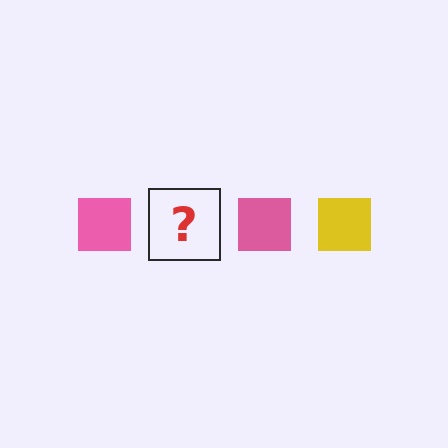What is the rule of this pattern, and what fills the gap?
The rule is that the pattern cycles through pink, yellow squares. The gap should be filled with a yellow square.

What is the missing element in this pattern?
The missing element is a yellow square.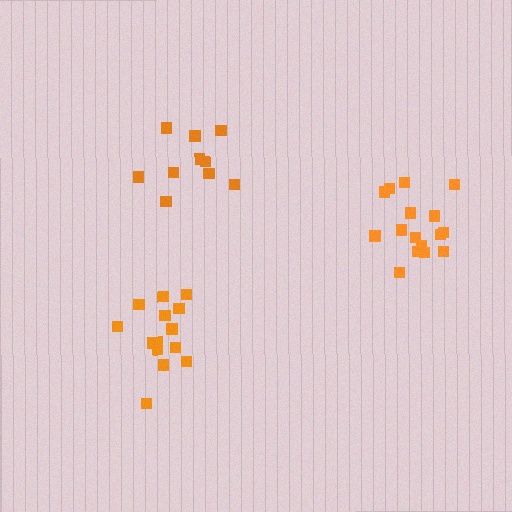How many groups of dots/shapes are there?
There are 3 groups.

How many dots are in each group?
Group 1: 10 dots, Group 2: 14 dots, Group 3: 16 dots (40 total).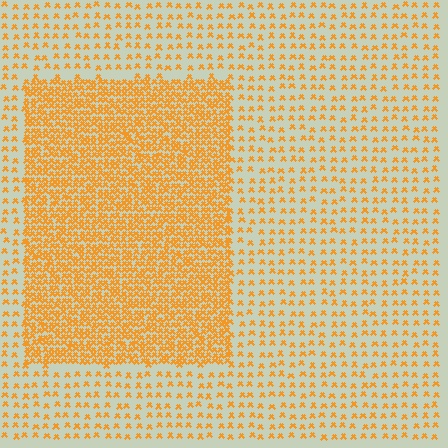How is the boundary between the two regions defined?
The boundary is defined by a change in element density (approximately 2.9x ratio). All elements are the same color, size, and shape.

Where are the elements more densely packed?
The elements are more densely packed inside the rectangle boundary.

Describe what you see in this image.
The image contains small orange elements arranged at two different densities. A rectangle-shaped region is visible where the elements are more densely packed than the surrounding area.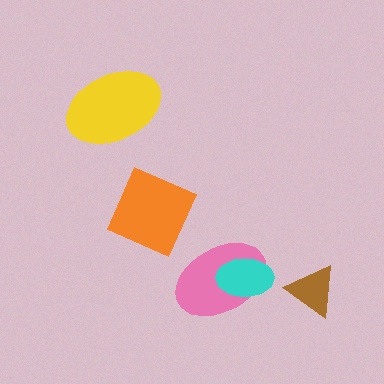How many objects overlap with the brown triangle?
0 objects overlap with the brown triangle.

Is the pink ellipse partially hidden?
Yes, it is partially covered by another shape.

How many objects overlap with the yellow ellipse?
0 objects overlap with the yellow ellipse.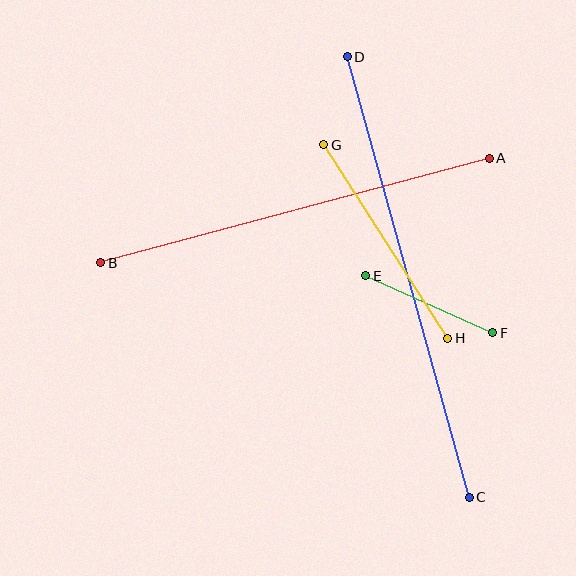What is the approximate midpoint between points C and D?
The midpoint is at approximately (408, 277) pixels.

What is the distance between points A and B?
The distance is approximately 402 pixels.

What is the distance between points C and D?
The distance is approximately 457 pixels.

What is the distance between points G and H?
The distance is approximately 230 pixels.